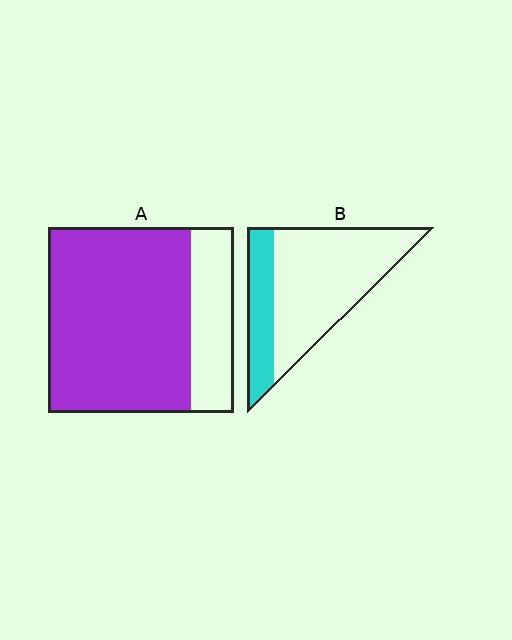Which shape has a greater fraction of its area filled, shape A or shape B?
Shape A.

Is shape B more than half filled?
No.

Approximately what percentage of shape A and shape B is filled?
A is approximately 75% and B is approximately 25%.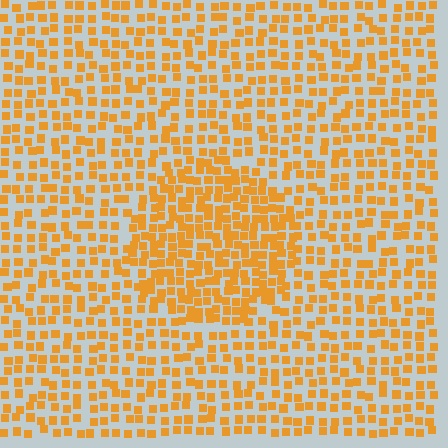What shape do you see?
I see a circle.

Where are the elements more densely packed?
The elements are more densely packed inside the circle boundary.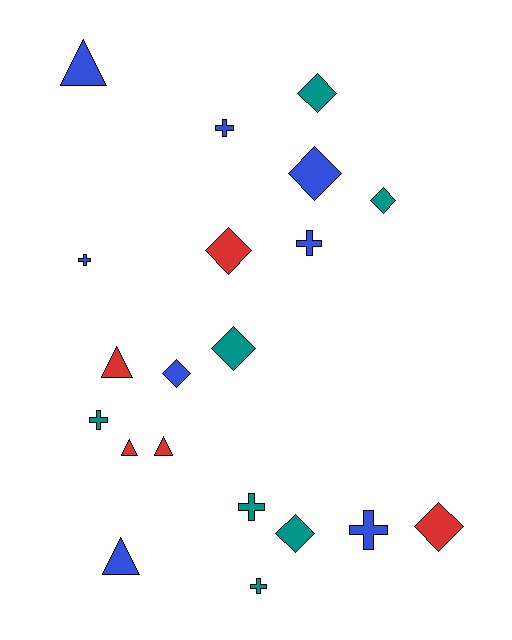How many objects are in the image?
There are 20 objects.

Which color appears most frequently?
Blue, with 8 objects.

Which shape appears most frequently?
Diamond, with 8 objects.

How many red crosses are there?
There are no red crosses.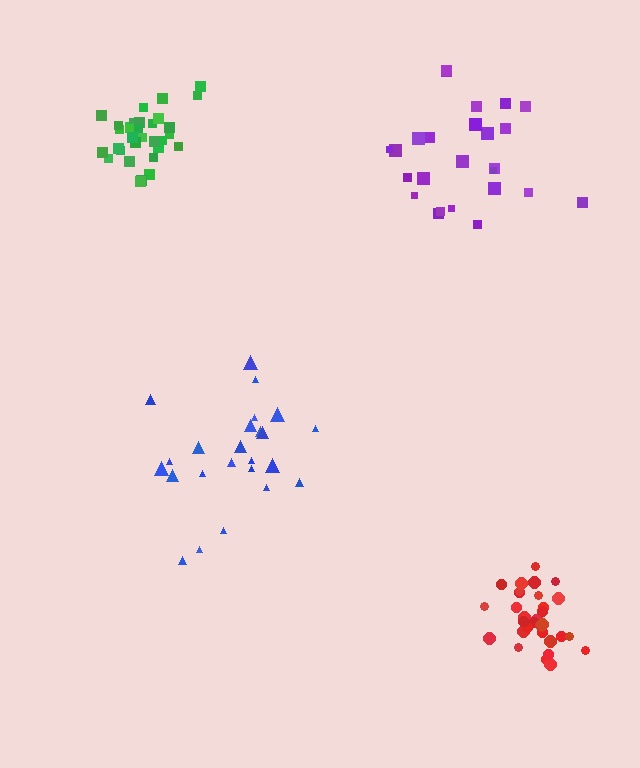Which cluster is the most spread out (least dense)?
Blue.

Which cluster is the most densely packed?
Green.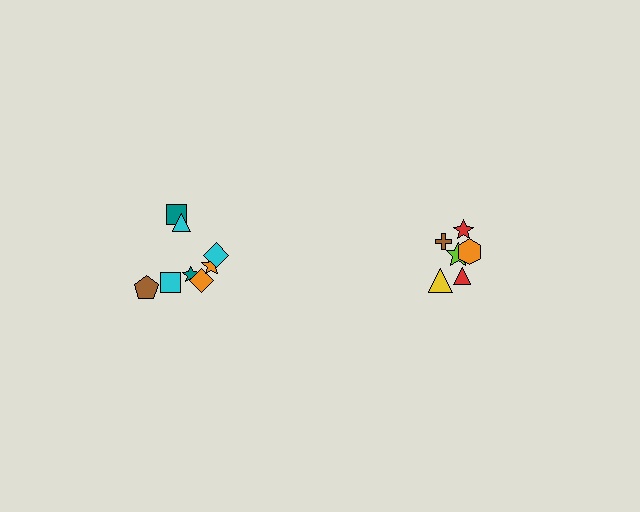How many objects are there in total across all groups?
There are 14 objects.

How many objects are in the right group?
There are 6 objects.